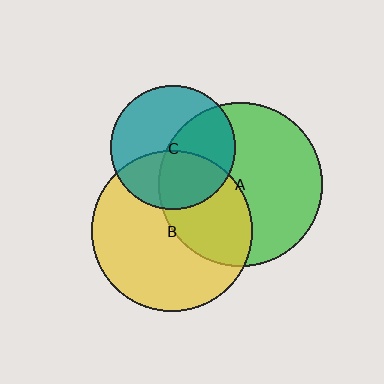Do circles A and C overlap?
Yes.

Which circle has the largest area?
Circle A (green).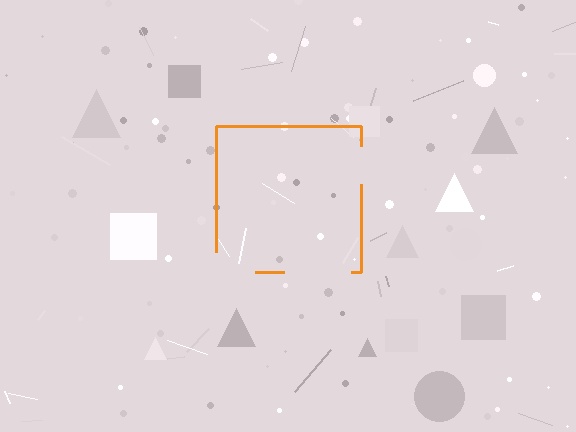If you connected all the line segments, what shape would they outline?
They would outline a square.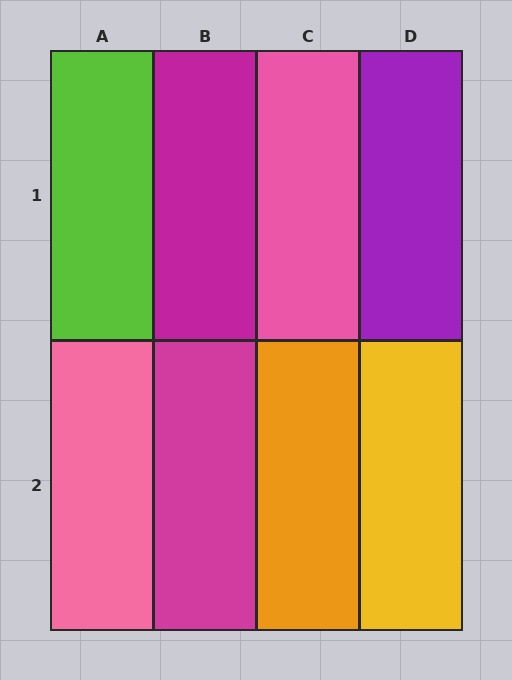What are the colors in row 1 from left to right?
Lime, magenta, pink, purple.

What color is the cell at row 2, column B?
Magenta.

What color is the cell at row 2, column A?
Pink.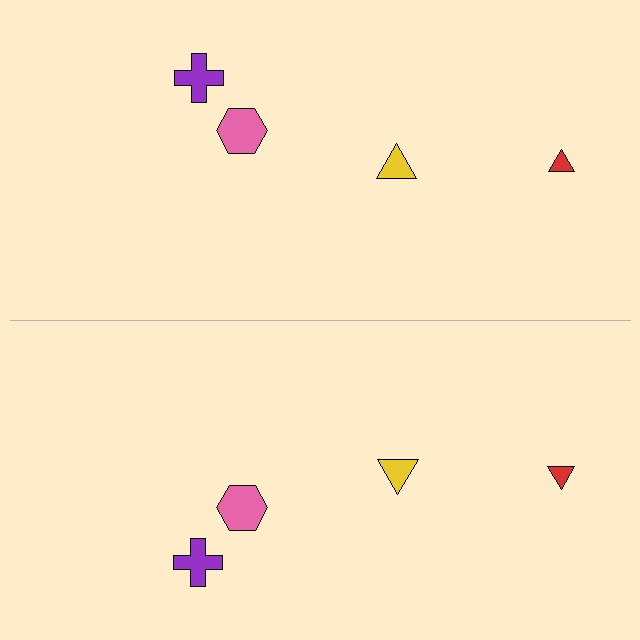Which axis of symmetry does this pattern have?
The pattern has a horizontal axis of symmetry running through the center of the image.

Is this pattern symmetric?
Yes, this pattern has bilateral (reflection) symmetry.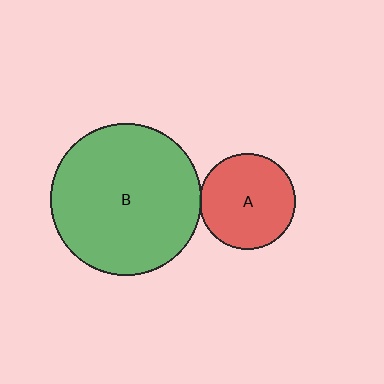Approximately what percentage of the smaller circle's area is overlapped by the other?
Approximately 5%.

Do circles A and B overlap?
Yes.